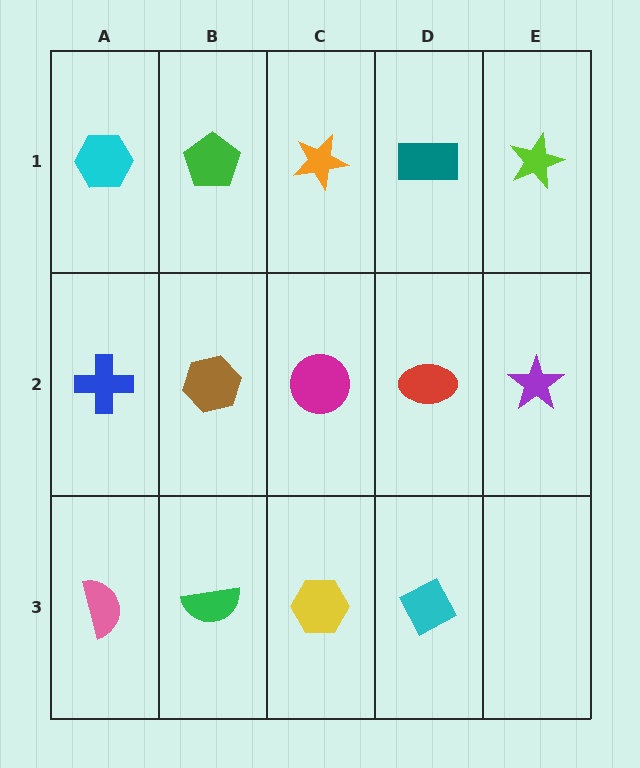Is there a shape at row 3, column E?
No, that cell is empty.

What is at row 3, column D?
A cyan diamond.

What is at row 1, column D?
A teal rectangle.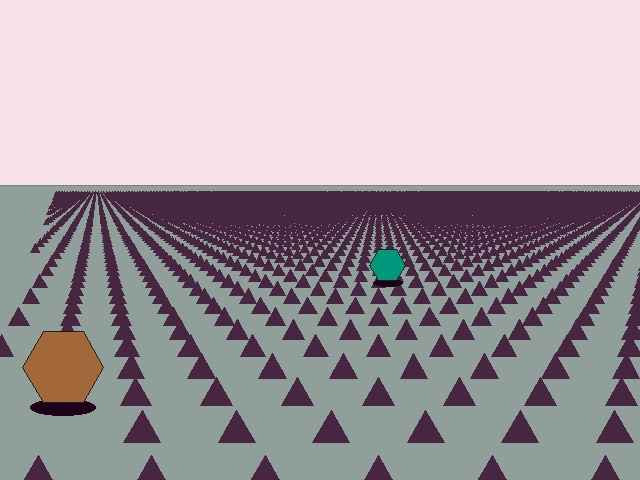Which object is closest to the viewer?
The brown hexagon is closest. The texture marks near it are larger and more spread out.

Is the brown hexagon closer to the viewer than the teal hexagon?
Yes. The brown hexagon is closer — you can tell from the texture gradient: the ground texture is coarser near it.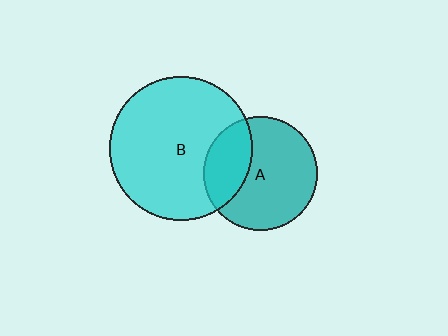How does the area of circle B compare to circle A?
Approximately 1.6 times.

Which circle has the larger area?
Circle B (cyan).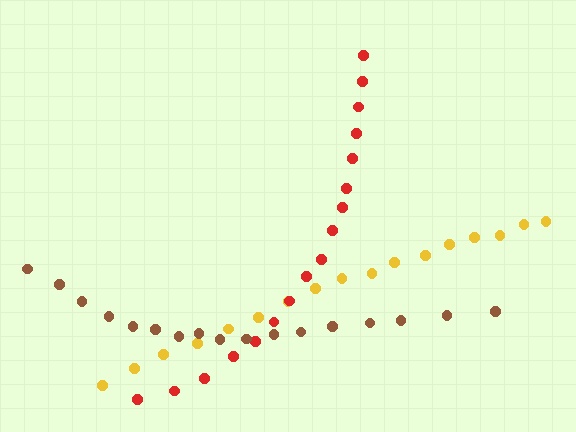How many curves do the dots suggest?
There are 3 distinct paths.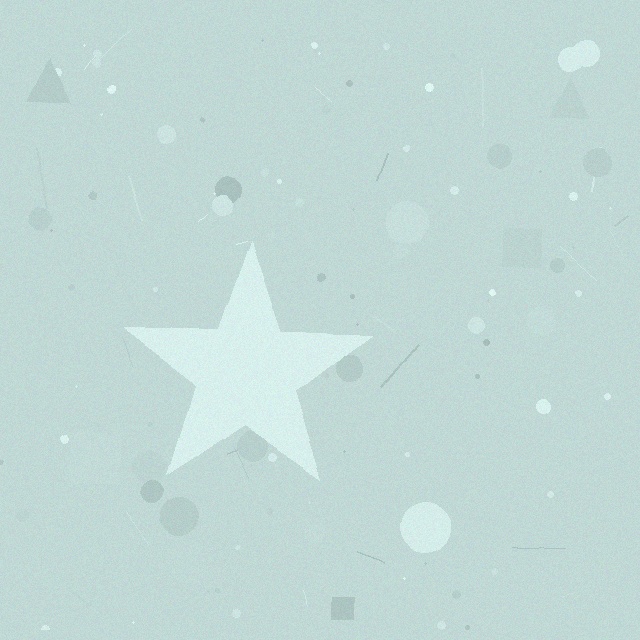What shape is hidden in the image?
A star is hidden in the image.